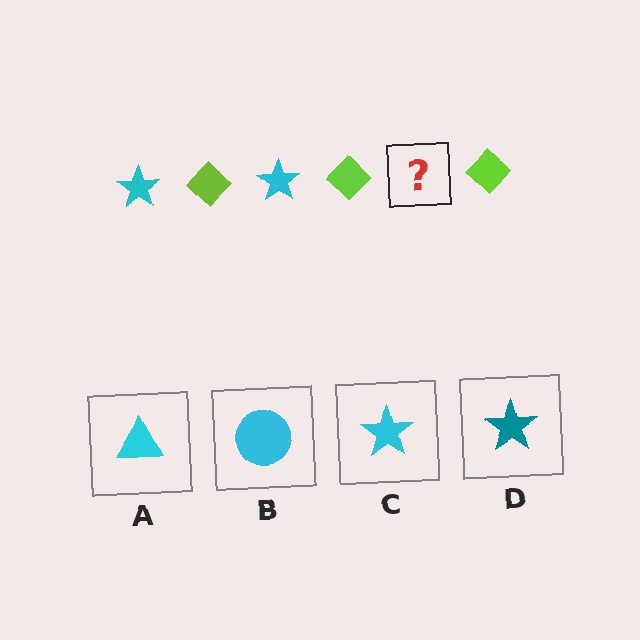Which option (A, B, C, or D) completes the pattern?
C.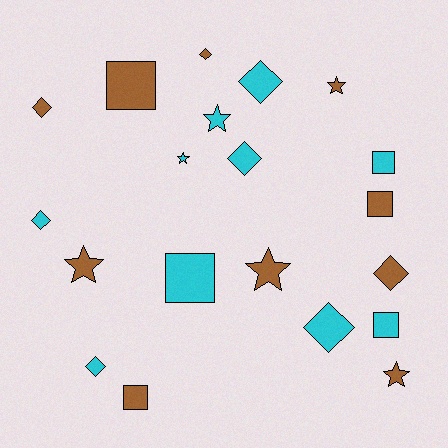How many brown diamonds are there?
There are 3 brown diamonds.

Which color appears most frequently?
Brown, with 10 objects.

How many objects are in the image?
There are 20 objects.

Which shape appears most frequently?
Diamond, with 8 objects.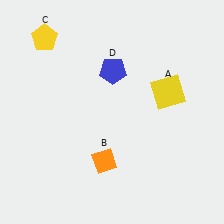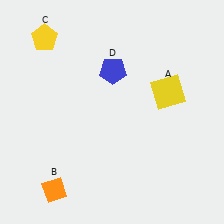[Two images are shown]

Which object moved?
The orange diamond (B) moved left.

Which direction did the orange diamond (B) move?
The orange diamond (B) moved left.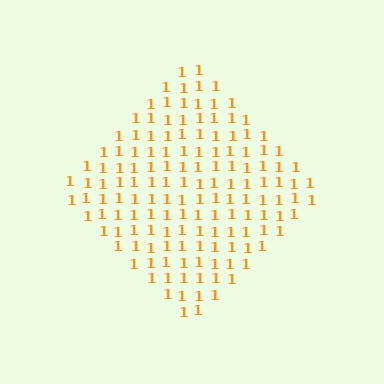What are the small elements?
The small elements are digit 1's.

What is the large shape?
The large shape is a diamond.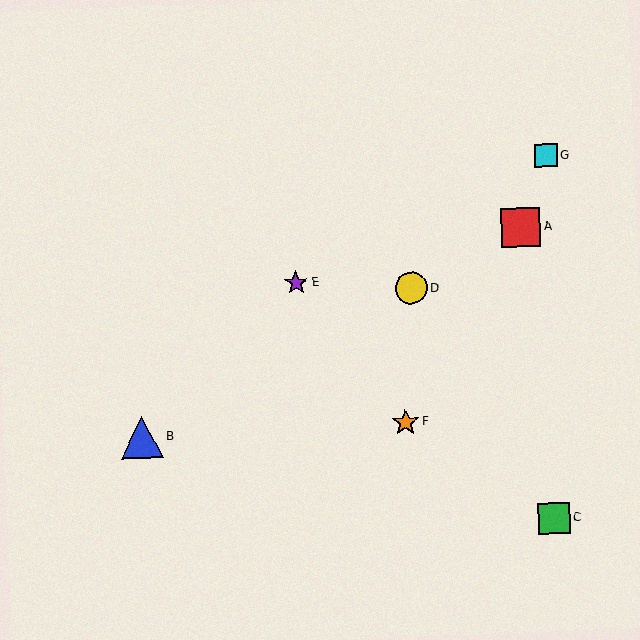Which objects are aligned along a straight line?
Objects A, B, D are aligned along a straight line.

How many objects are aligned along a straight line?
3 objects (A, B, D) are aligned along a straight line.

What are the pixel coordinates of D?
Object D is at (411, 288).